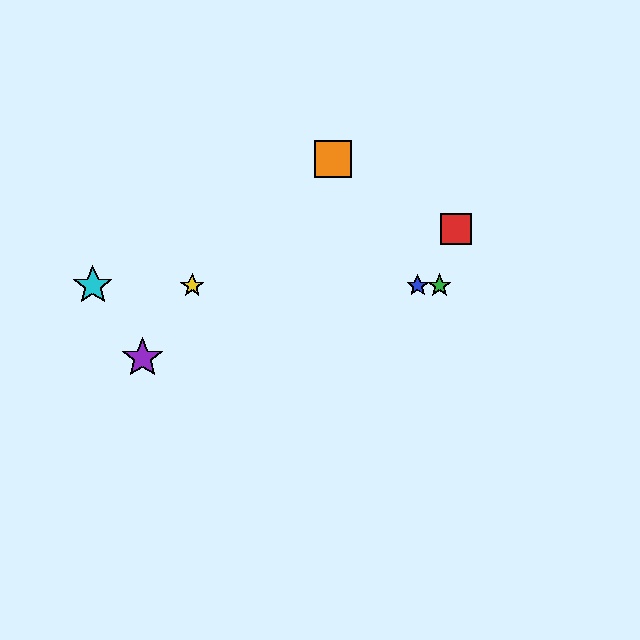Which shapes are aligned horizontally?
The blue star, the green star, the yellow star, the cyan star are aligned horizontally.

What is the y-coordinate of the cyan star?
The cyan star is at y≈286.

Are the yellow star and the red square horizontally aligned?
No, the yellow star is at y≈286 and the red square is at y≈229.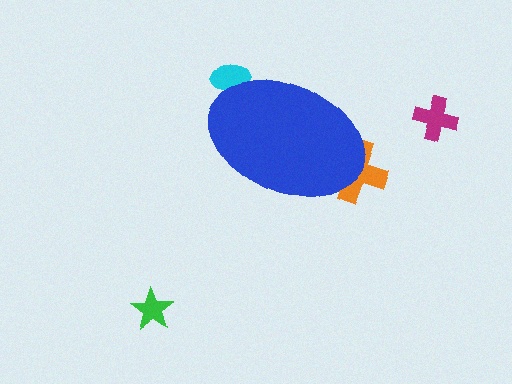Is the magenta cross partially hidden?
No, the magenta cross is fully visible.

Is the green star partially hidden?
No, the green star is fully visible.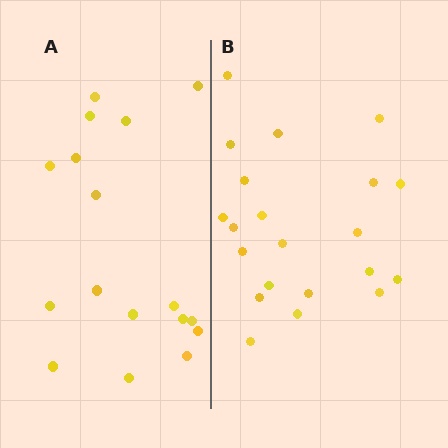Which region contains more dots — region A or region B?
Region B (the right region) has more dots.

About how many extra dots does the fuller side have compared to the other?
Region B has about 4 more dots than region A.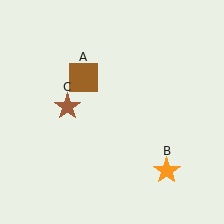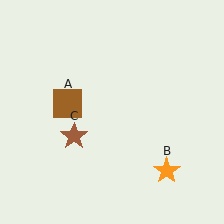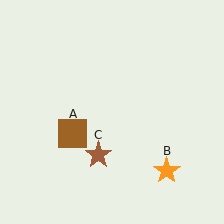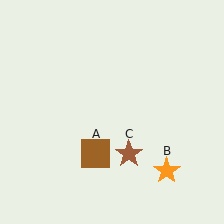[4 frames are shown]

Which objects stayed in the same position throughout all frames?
Orange star (object B) remained stationary.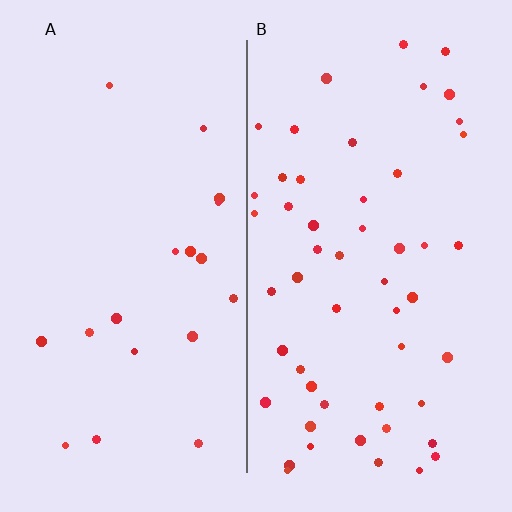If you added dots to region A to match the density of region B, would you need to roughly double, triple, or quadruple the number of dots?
Approximately triple.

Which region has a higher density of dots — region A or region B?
B (the right).